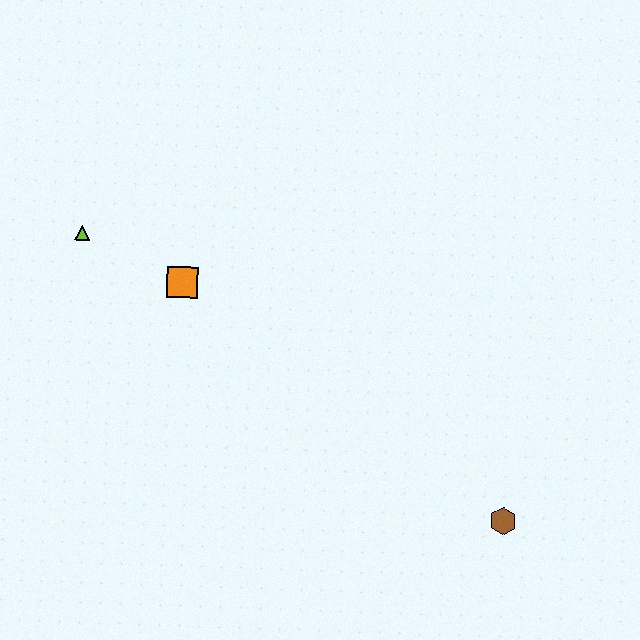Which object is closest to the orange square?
The lime triangle is closest to the orange square.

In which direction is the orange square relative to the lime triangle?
The orange square is to the right of the lime triangle.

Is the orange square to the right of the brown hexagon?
No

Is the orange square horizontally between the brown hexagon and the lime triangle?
Yes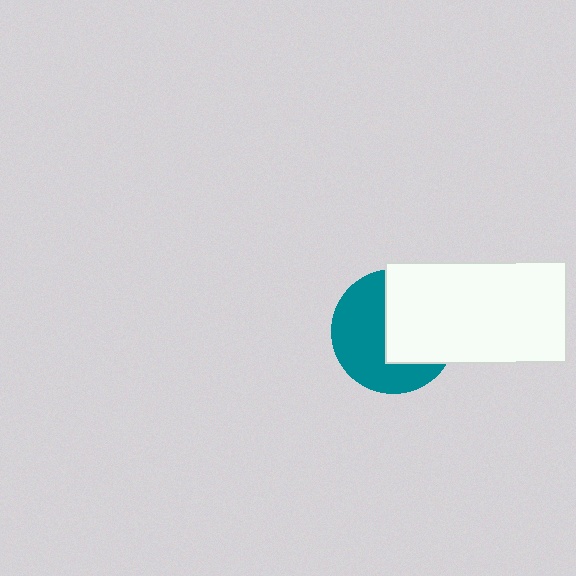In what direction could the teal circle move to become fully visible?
The teal circle could move left. That would shift it out from behind the white rectangle entirely.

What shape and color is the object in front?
The object in front is a white rectangle.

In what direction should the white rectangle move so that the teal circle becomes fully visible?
The white rectangle should move right. That is the shortest direction to clear the overlap and leave the teal circle fully visible.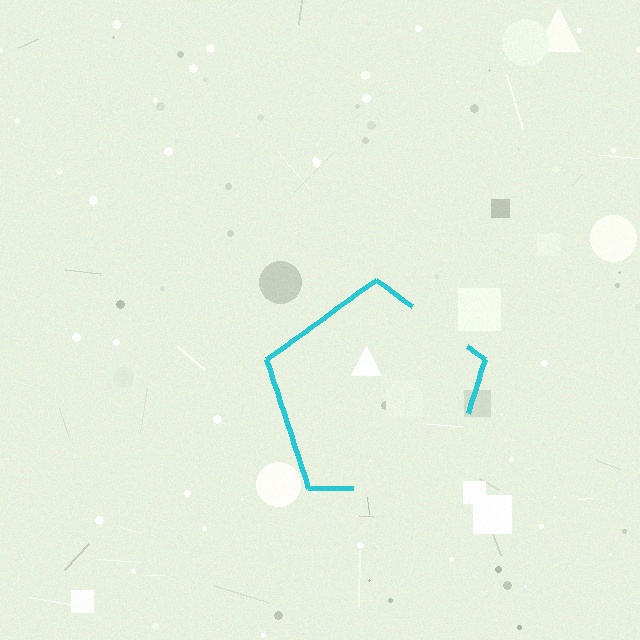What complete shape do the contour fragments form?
The contour fragments form a pentagon.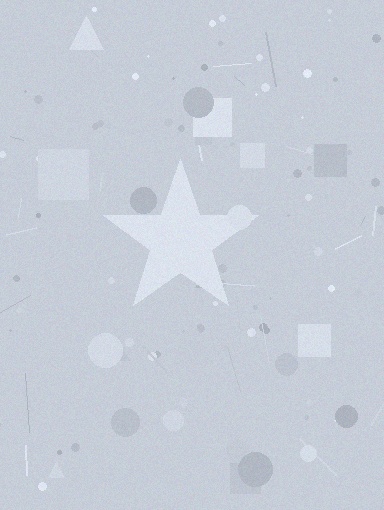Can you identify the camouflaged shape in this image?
The camouflaged shape is a star.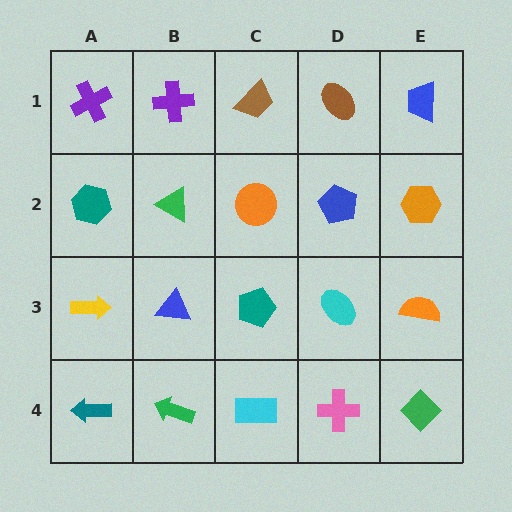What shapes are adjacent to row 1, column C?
An orange circle (row 2, column C), a purple cross (row 1, column B), a brown ellipse (row 1, column D).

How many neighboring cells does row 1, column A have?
2.